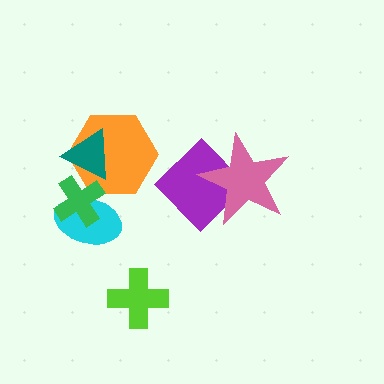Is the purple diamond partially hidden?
Yes, it is partially covered by another shape.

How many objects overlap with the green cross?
3 objects overlap with the green cross.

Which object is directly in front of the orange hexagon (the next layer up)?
The cyan ellipse is directly in front of the orange hexagon.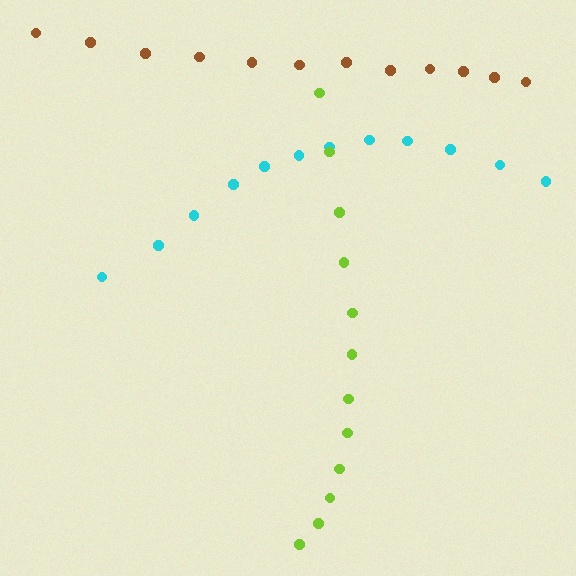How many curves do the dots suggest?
There are 3 distinct paths.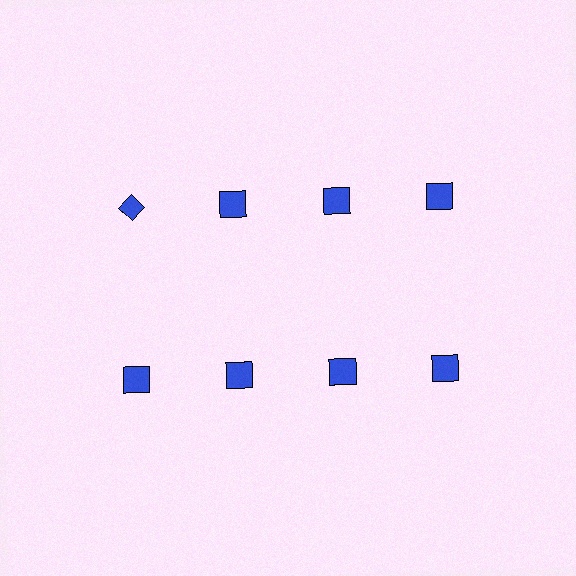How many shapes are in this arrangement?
There are 8 shapes arranged in a grid pattern.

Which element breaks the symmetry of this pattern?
The blue diamond in the top row, leftmost column breaks the symmetry. All other shapes are blue squares.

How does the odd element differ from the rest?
It has a different shape: diamond instead of square.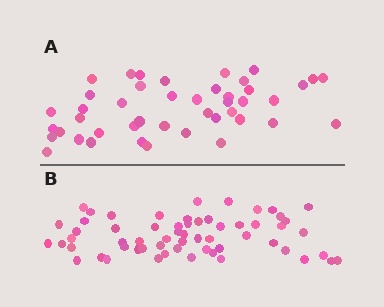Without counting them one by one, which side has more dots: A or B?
Region B (the bottom region) has more dots.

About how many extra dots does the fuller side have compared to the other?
Region B has approximately 15 more dots than region A.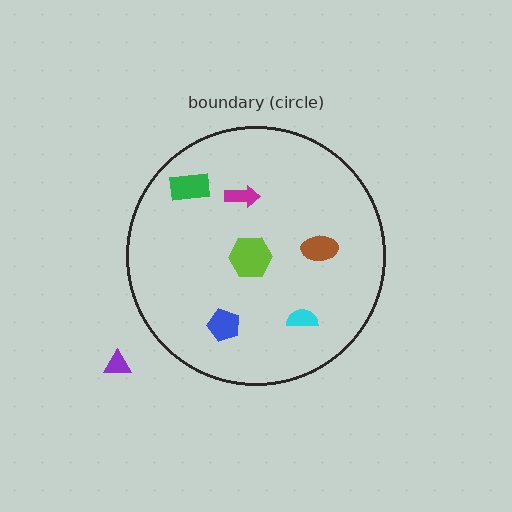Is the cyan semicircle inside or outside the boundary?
Inside.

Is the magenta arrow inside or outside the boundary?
Inside.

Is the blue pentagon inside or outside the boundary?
Inside.